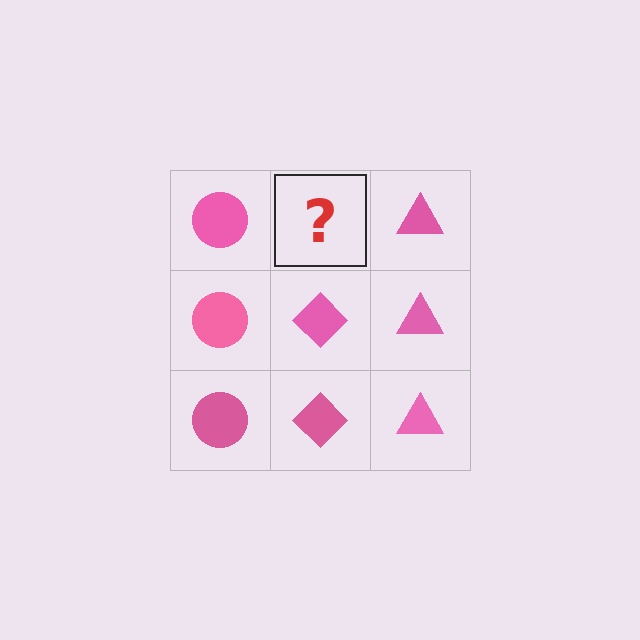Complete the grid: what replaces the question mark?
The question mark should be replaced with a pink diamond.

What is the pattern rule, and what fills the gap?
The rule is that each column has a consistent shape. The gap should be filled with a pink diamond.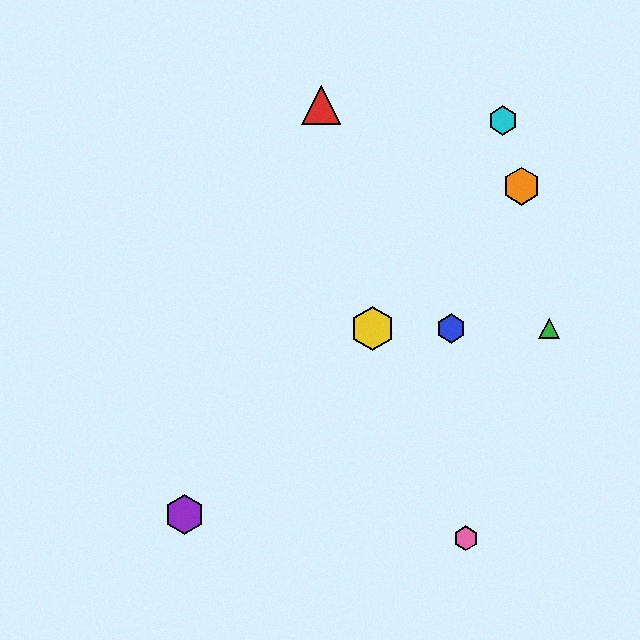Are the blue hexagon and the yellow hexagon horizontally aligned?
Yes, both are at y≈328.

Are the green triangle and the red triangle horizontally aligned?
No, the green triangle is at y≈328 and the red triangle is at y≈105.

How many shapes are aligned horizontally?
3 shapes (the blue hexagon, the green triangle, the yellow hexagon) are aligned horizontally.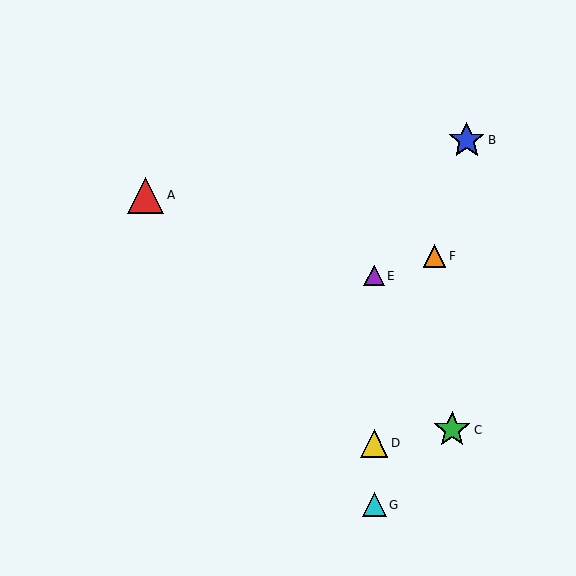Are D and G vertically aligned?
Yes, both are at x≈374.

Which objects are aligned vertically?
Objects D, E, G are aligned vertically.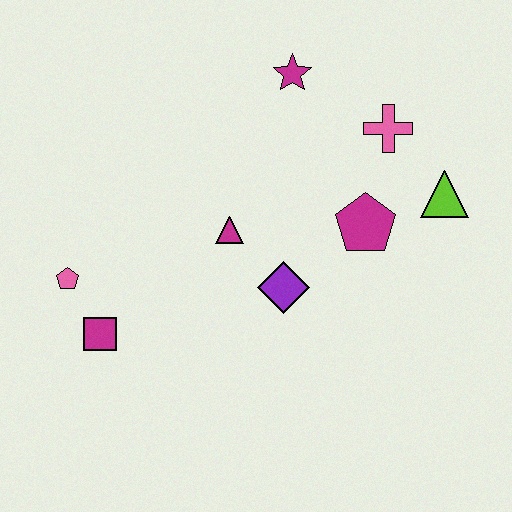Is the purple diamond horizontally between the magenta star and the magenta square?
Yes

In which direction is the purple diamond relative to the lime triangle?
The purple diamond is to the left of the lime triangle.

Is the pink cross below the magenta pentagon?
No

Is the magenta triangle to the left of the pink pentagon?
No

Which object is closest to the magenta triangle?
The purple diamond is closest to the magenta triangle.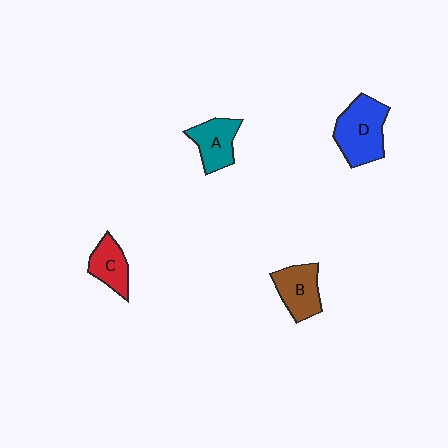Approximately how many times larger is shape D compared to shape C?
Approximately 1.7 times.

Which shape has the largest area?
Shape D (blue).